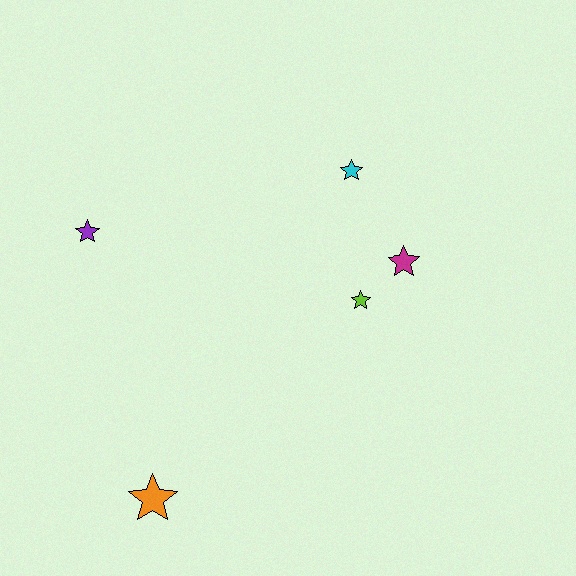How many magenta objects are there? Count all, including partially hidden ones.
There is 1 magenta object.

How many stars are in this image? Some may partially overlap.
There are 5 stars.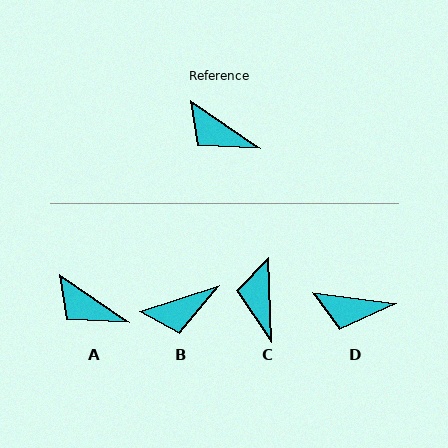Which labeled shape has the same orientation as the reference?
A.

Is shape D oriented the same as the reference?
No, it is off by about 27 degrees.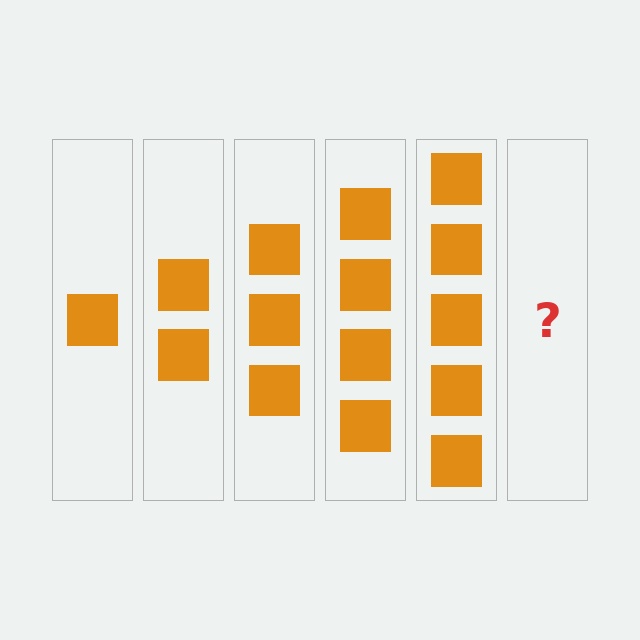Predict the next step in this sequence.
The next step is 6 squares.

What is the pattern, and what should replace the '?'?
The pattern is that each step adds one more square. The '?' should be 6 squares.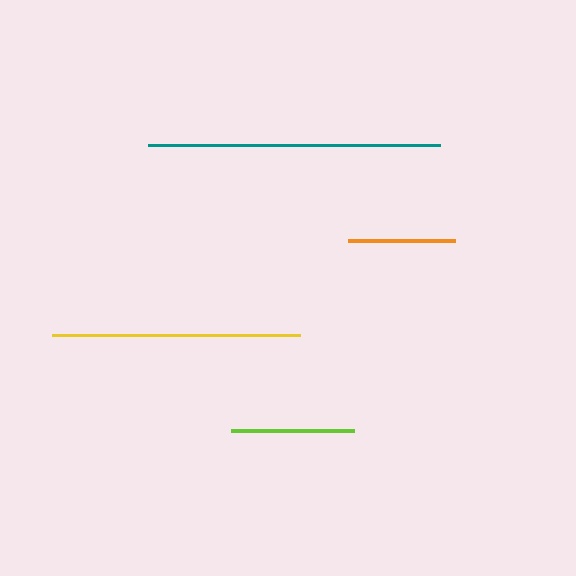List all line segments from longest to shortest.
From longest to shortest: teal, yellow, lime, orange.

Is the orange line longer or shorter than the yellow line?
The yellow line is longer than the orange line.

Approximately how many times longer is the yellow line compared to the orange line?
The yellow line is approximately 2.3 times the length of the orange line.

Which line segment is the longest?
The teal line is the longest at approximately 293 pixels.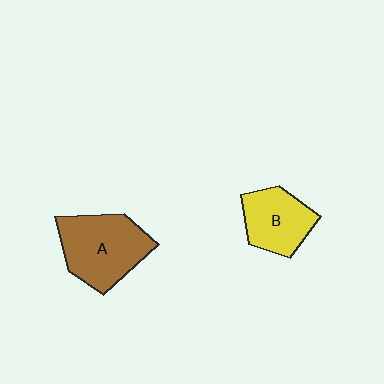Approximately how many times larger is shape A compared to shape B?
Approximately 1.4 times.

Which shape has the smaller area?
Shape B (yellow).